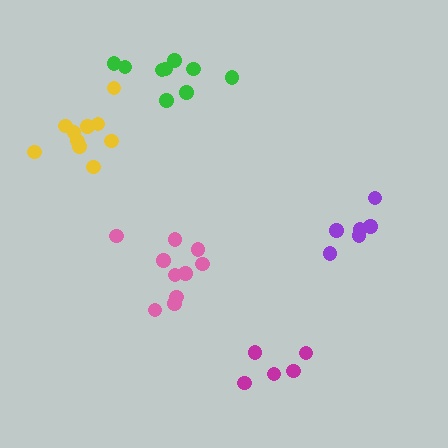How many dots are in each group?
Group 1: 10 dots, Group 2: 6 dots, Group 3: 5 dots, Group 4: 10 dots, Group 5: 9 dots (40 total).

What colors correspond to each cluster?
The clusters are colored: yellow, purple, magenta, pink, green.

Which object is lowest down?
The magenta cluster is bottommost.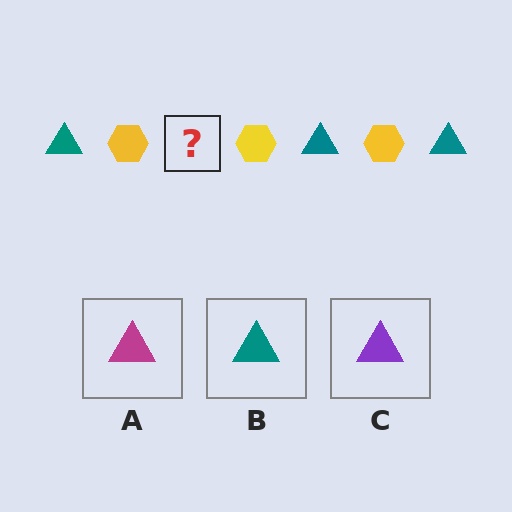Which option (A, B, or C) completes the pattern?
B.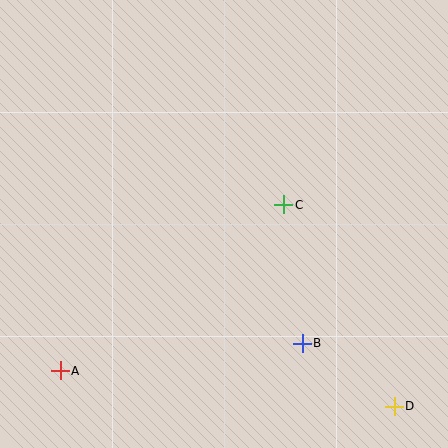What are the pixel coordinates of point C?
Point C is at (284, 205).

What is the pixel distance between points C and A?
The distance between C and A is 278 pixels.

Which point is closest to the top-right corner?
Point C is closest to the top-right corner.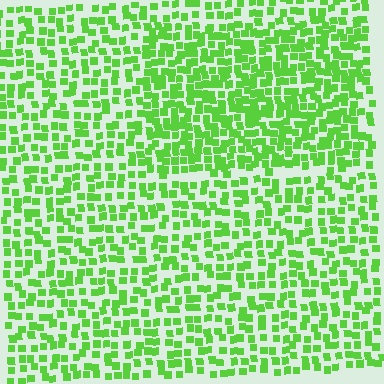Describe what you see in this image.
The image contains small lime elements arranged at two different densities. A rectangle-shaped region is visible where the elements are more densely packed than the surrounding area.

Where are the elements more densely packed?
The elements are more densely packed inside the rectangle boundary.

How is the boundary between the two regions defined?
The boundary is defined by a change in element density (approximately 1.6x ratio). All elements are the same color, size, and shape.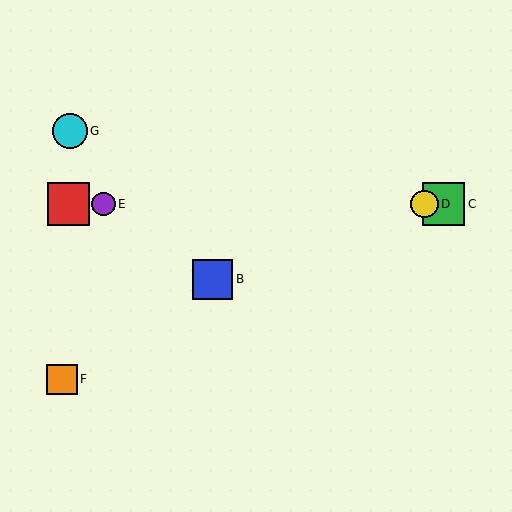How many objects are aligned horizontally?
4 objects (A, C, D, E) are aligned horizontally.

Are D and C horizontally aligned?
Yes, both are at y≈204.